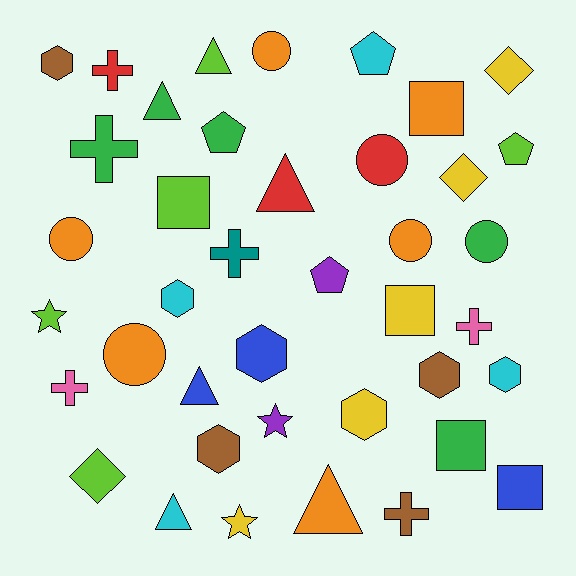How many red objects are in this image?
There are 3 red objects.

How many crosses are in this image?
There are 6 crosses.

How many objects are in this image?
There are 40 objects.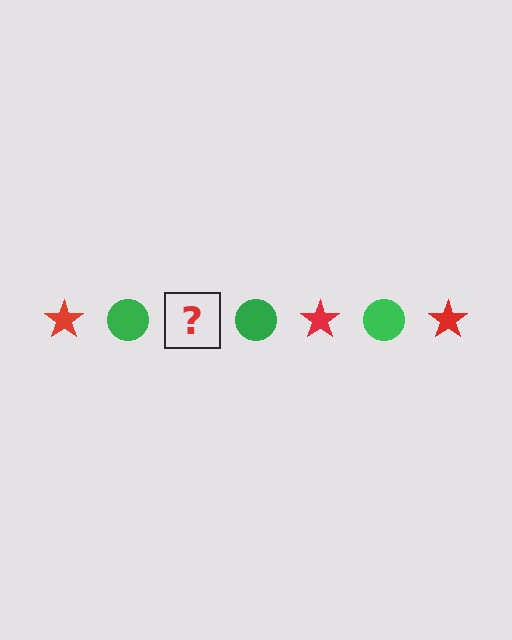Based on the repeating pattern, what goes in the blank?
The blank should be a red star.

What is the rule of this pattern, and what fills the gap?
The rule is that the pattern alternates between red star and green circle. The gap should be filled with a red star.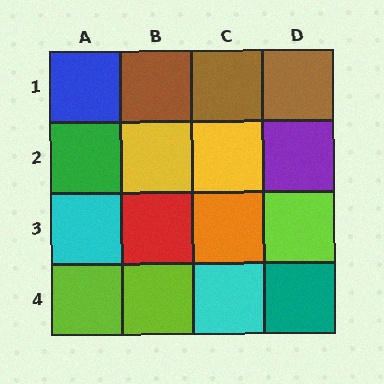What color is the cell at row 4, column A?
Lime.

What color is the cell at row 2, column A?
Green.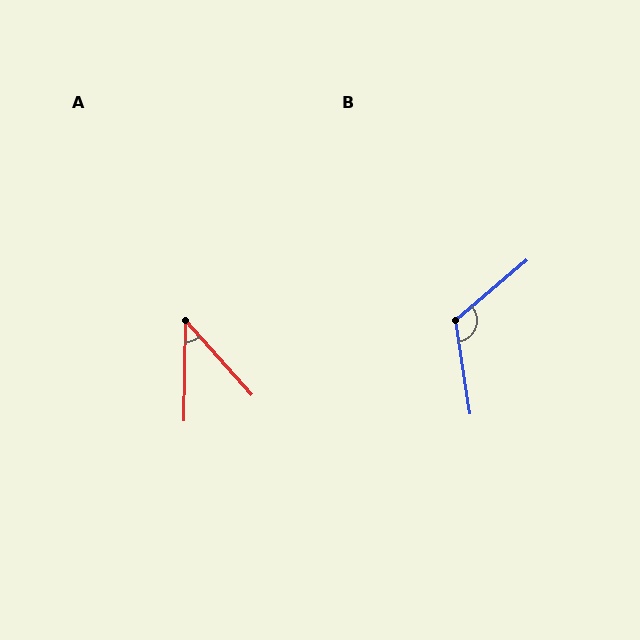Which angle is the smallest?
A, at approximately 43 degrees.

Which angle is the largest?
B, at approximately 121 degrees.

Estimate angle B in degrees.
Approximately 121 degrees.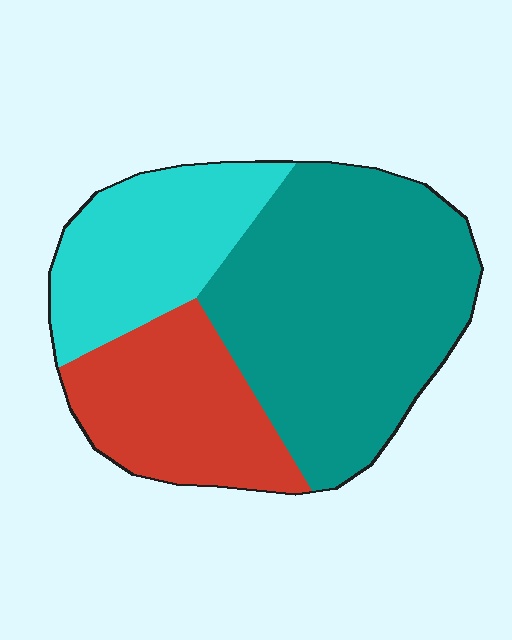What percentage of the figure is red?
Red covers around 25% of the figure.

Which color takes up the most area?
Teal, at roughly 50%.